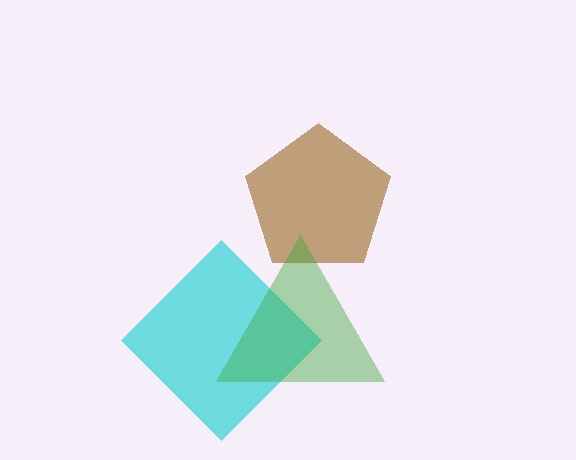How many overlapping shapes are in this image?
There are 3 overlapping shapes in the image.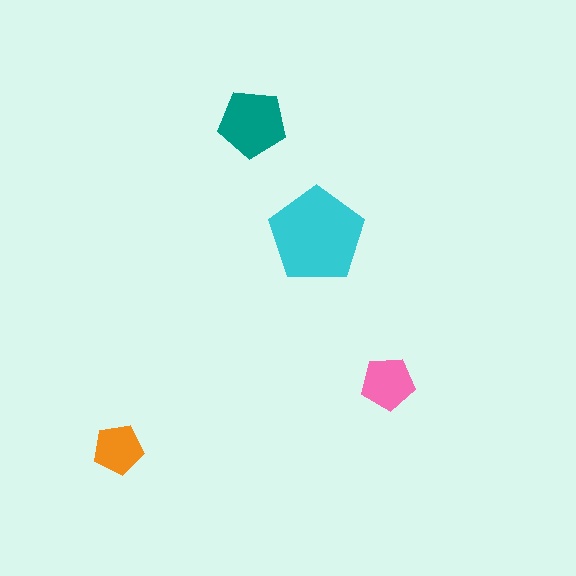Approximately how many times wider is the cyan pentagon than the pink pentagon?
About 2 times wider.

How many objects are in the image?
There are 4 objects in the image.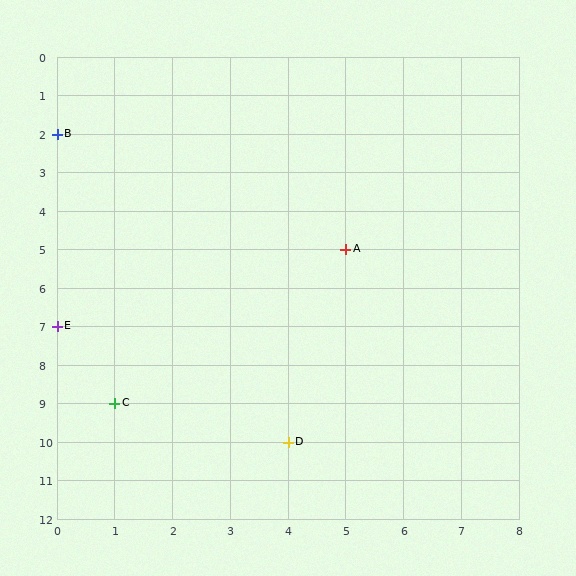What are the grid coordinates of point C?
Point C is at grid coordinates (1, 9).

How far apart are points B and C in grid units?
Points B and C are 1 column and 7 rows apart (about 7.1 grid units diagonally).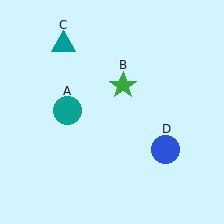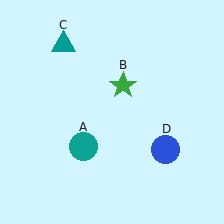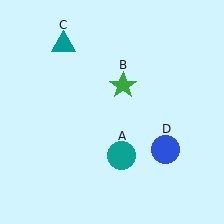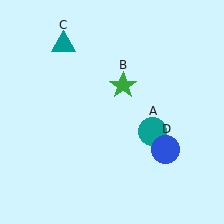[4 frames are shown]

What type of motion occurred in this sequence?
The teal circle (object A) rotated counterclockwise around the center of the scene.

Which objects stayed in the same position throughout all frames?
Green star (object B) and teal triangle (object C) and blue circle (object D) remained stationary.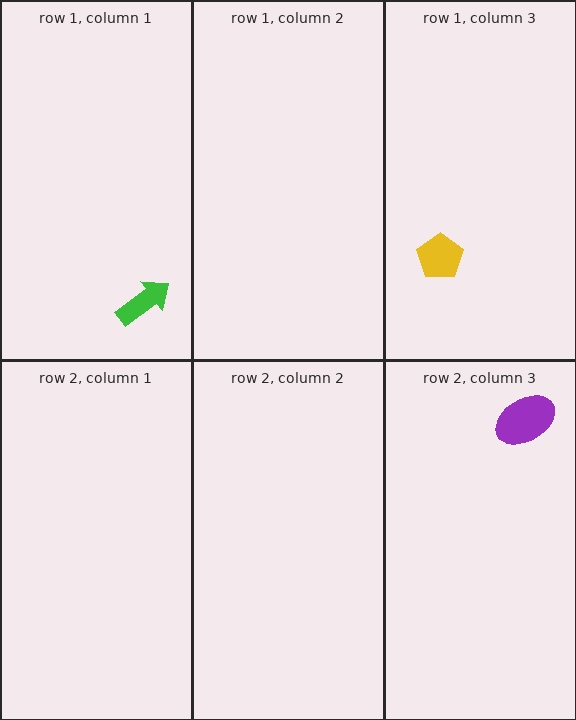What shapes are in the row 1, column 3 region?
The yellow pentagon.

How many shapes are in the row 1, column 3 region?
1.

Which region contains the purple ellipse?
The row 2, column 3 region.